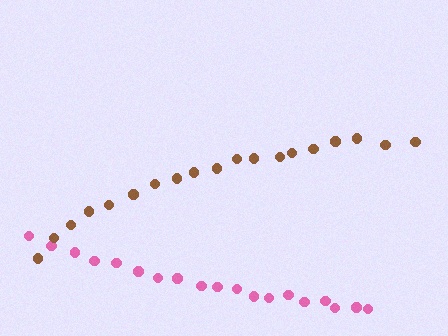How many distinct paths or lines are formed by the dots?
There are 2 distinct paths.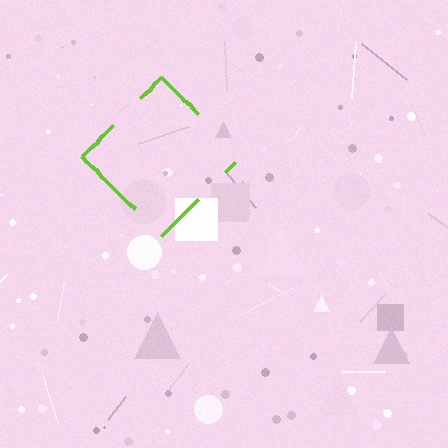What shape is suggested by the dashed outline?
The dashed outline suggests a diamond.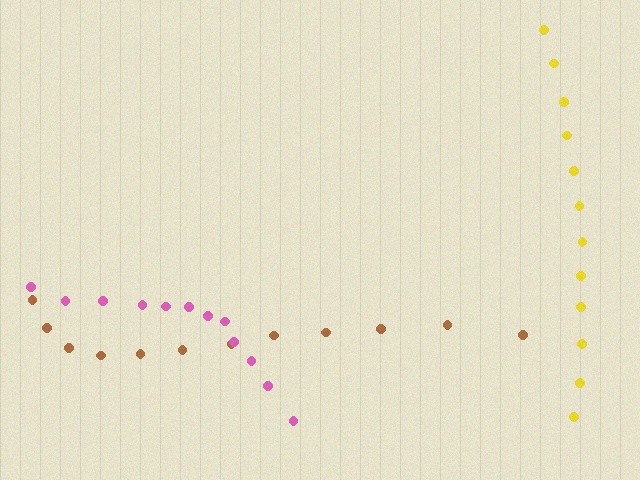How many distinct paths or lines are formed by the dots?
There are 3 distinct paths.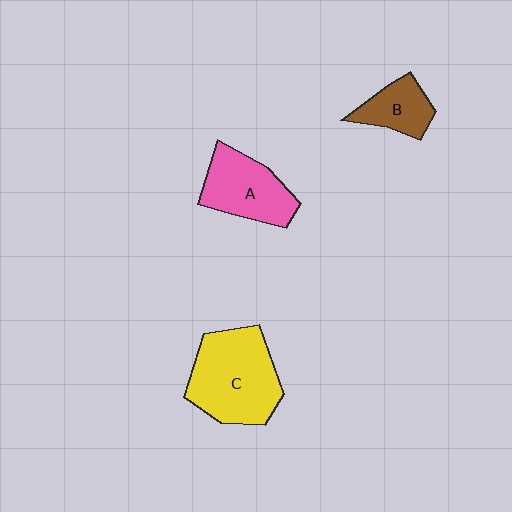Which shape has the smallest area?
Shape B (brown).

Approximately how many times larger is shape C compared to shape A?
Approximately 1.4 times.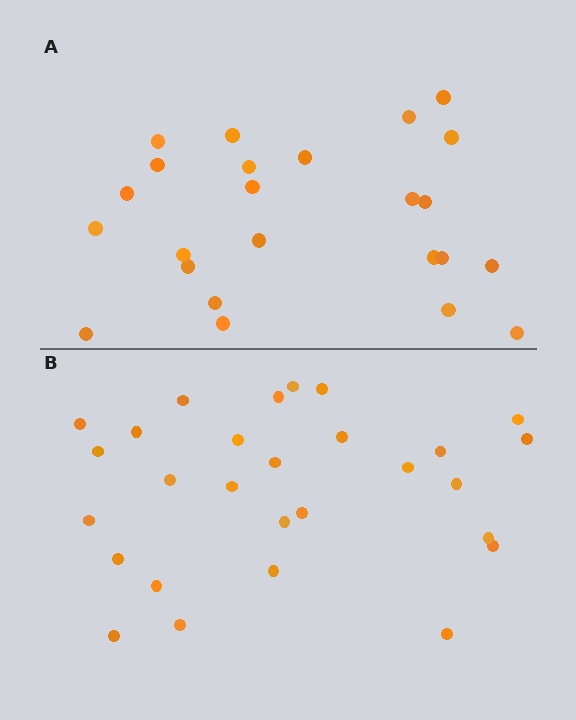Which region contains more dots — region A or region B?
Region B (the bottom region) has more dots.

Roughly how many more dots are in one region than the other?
Region B has about 4 more dots than region A.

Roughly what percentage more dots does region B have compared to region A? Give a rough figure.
About 15% more.